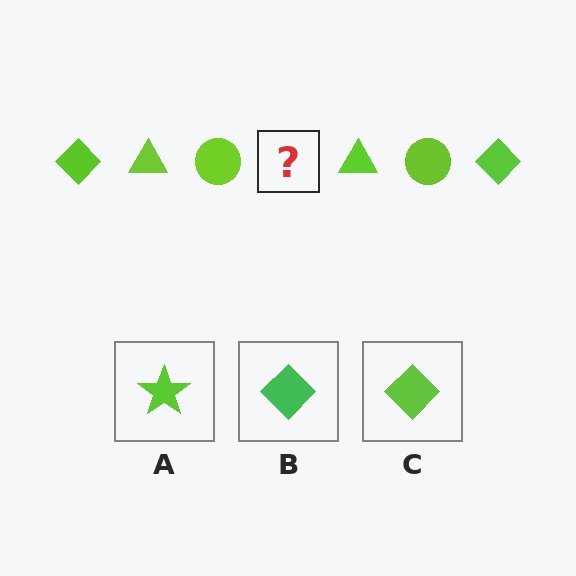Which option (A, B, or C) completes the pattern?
C.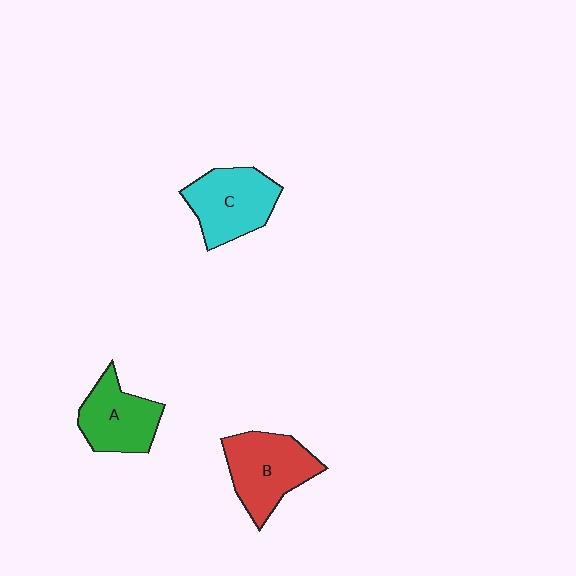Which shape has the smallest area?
Shape A (green).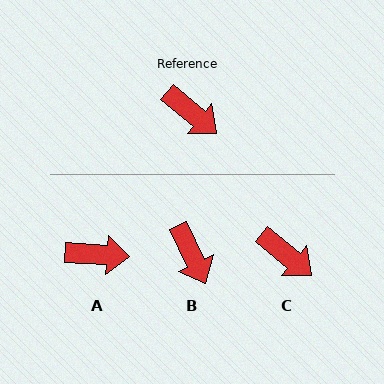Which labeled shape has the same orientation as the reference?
C.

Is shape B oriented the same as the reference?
No, it is off by about 25 degrees.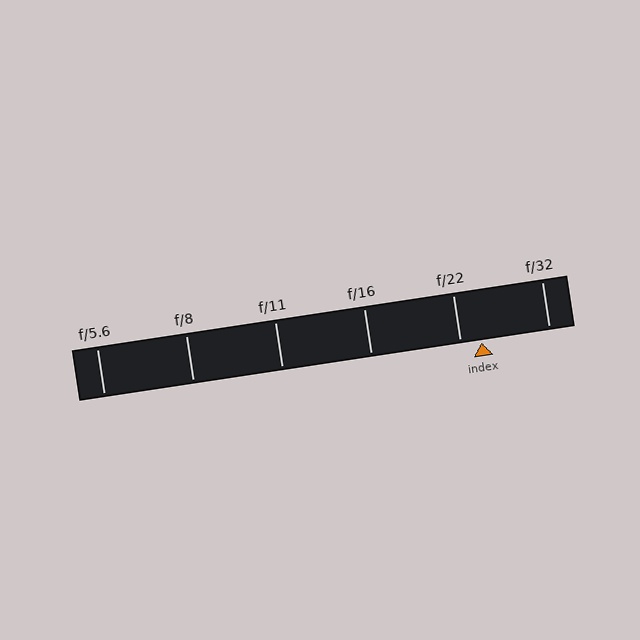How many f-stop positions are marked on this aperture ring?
There are 6 f-stop positions marked.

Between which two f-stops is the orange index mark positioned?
The index mark is between f/22 and f/32.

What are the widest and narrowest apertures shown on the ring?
The widest aperture shown is f/5.6 and the narrowest is f/32.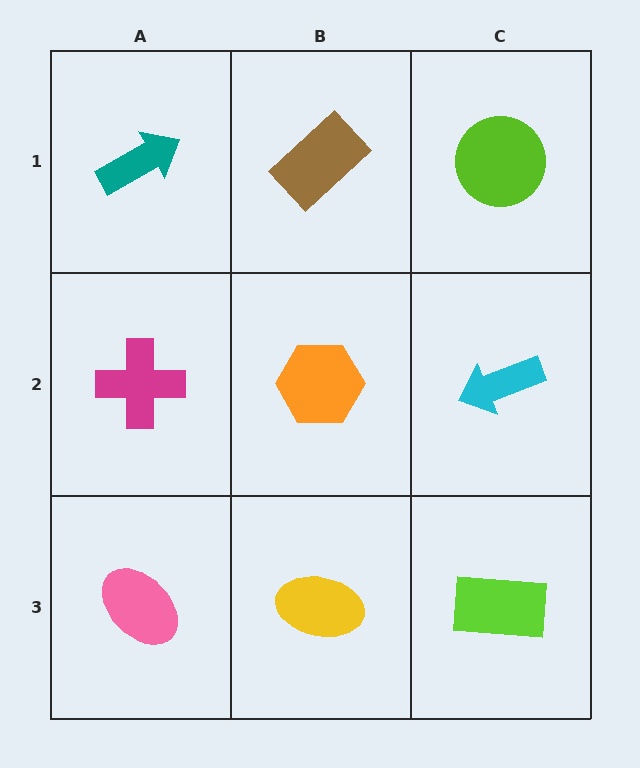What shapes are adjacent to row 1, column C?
A cyan arrow (row 2, column C), a brown rectangle (row 1, column B).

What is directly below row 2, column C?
A lime rectangle.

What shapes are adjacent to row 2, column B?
A brown rectangle (row 1, column B), a yellow ellipse (row 3, column B), a magenta cross (row 2, column A), a cyan arrow (row 2, column C).